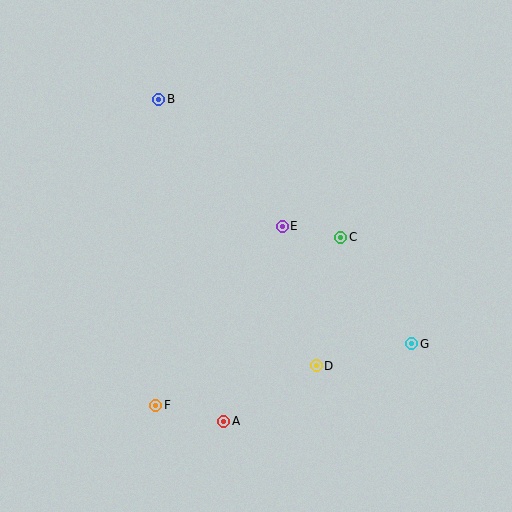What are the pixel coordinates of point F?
Point F is at (156, 405).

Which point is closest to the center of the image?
Point E at (282, 226) is closest to the center.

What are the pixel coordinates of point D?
Point D is at (316, 366).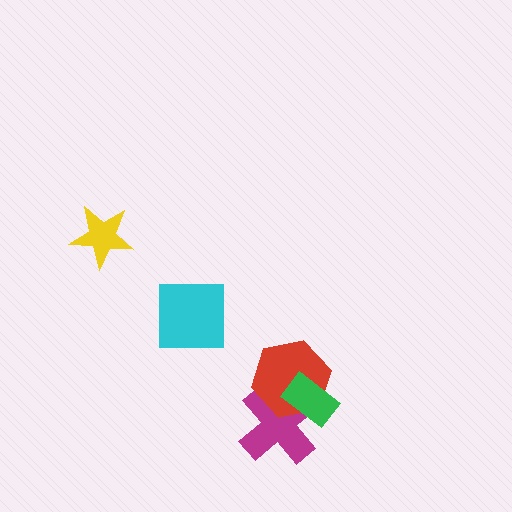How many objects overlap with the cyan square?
0 objects overlap with the cyan square.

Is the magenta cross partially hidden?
Yes, it is partially covered by another shape.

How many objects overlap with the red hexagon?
2 objects overlap with the red hexagon.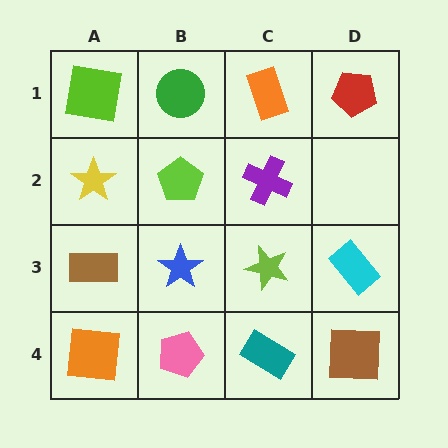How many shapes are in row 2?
3 shapes.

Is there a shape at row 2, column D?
No, that cell is empty.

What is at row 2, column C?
A purple cross.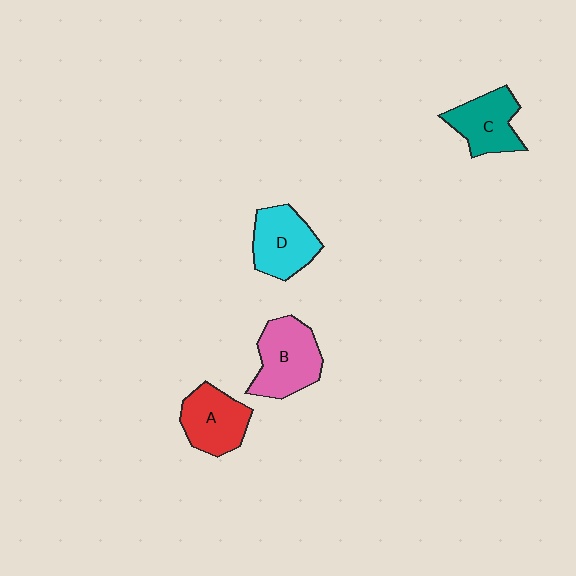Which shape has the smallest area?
Shape C (teal).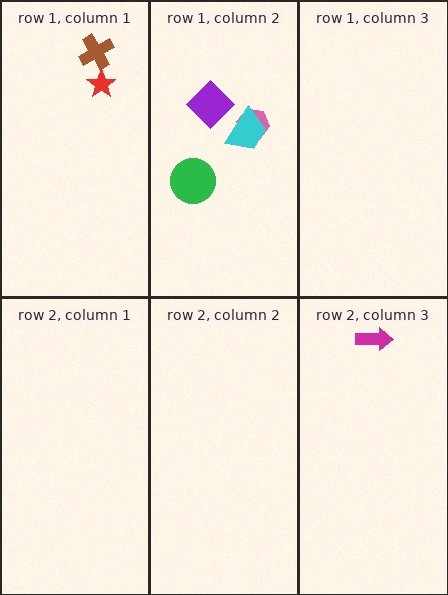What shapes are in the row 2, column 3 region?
The magenta arrow.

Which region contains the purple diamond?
The row 1, column 2 region.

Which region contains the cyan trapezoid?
The row 1, column 2 region.